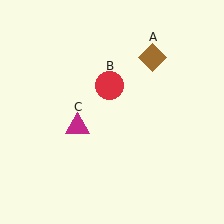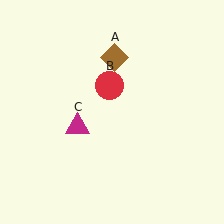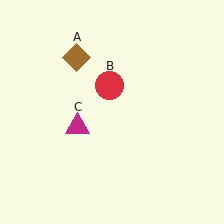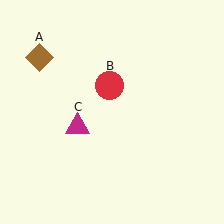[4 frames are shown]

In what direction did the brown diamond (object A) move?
The brown diamond (object A) moved left.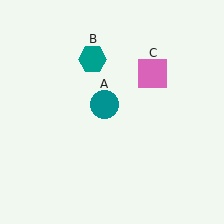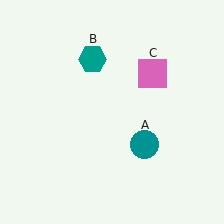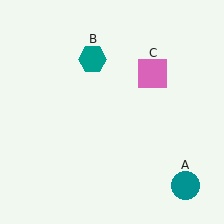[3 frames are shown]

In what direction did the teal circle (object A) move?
The teal circle (object A) moved down and to the right.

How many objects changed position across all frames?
1 object changed position: teal circle (object A).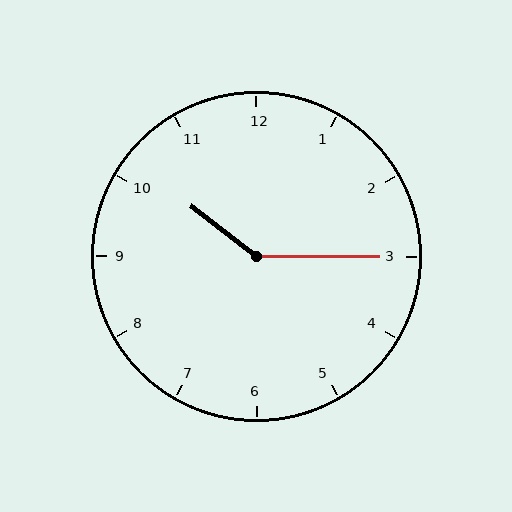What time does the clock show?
10:15.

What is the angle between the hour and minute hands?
Approximately 142 degrees.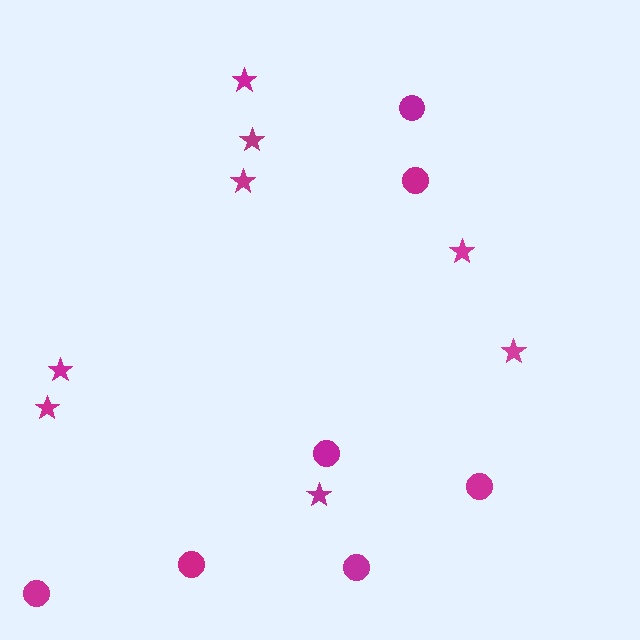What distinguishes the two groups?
There are 2 groups: one group of stars (8) and one group of circles (7).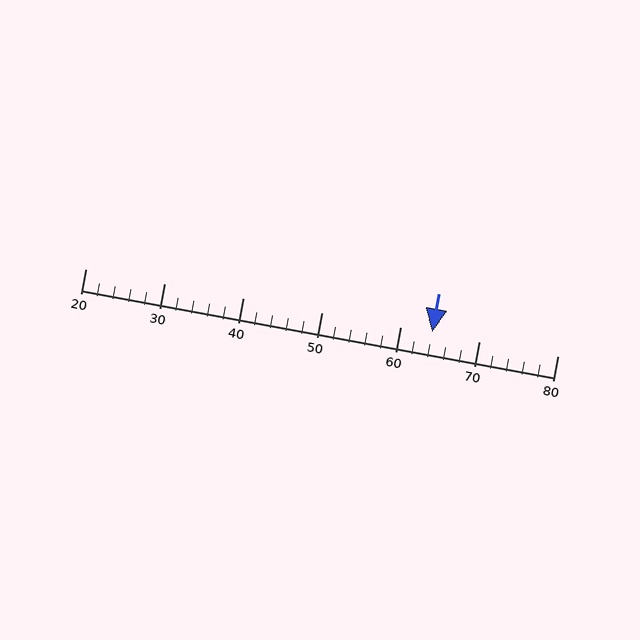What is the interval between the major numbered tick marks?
The major tick marks are spaced 10 units apart.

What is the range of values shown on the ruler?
The ruler shows values from 20 to 80.